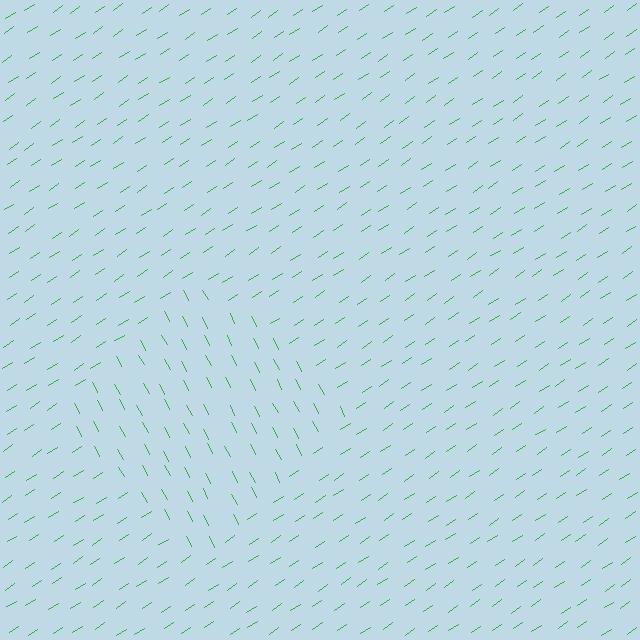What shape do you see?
I see a diamond.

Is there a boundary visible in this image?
Yes, there is a texture boundary formed by a change in line orientation.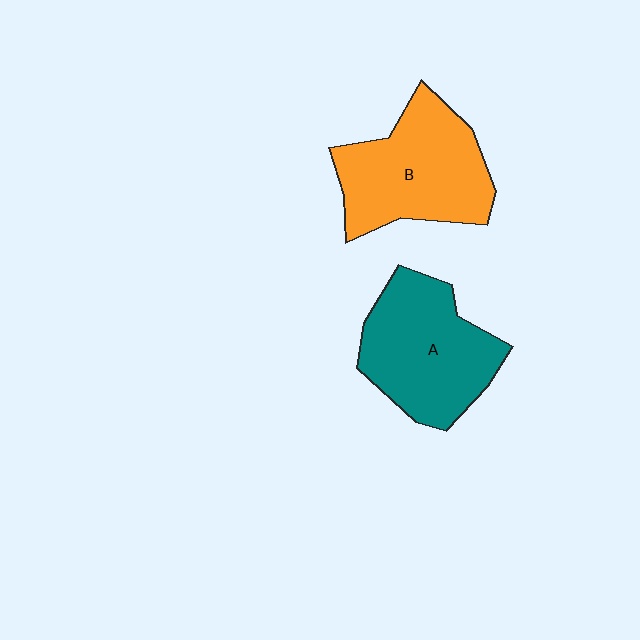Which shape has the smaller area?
Shape A (teal).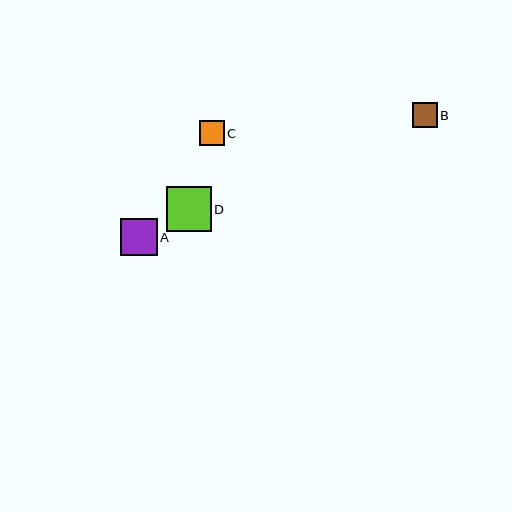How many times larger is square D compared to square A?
Square D is approximately 1.2 times the size of square A.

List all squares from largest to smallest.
From largest to smallest: D, A, C, B.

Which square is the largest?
Square D is the largest with a size of approximately 45 pixels.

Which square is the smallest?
Square B is the smallest with a size of approximately 25 pixels.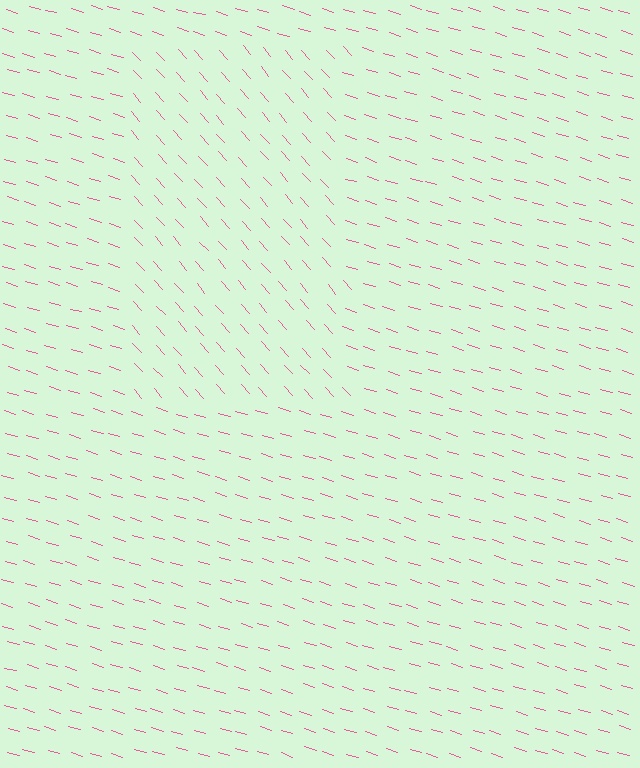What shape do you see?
I see a rectangle.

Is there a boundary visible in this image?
Yes, there is a texture boundary formed by a change in line orientation.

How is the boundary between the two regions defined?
The boundary is defined purely by a change in line orientation (approximately 31 degrees difference). All lines are the same color and thickness.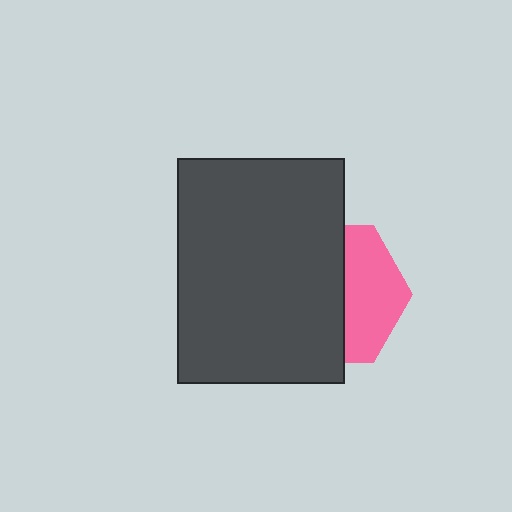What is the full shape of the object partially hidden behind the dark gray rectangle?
The partially hidden object is a pink hexagon.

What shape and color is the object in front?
The object in front is a dark gray rectangle.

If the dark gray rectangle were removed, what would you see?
You would see the complete pink hexagon.